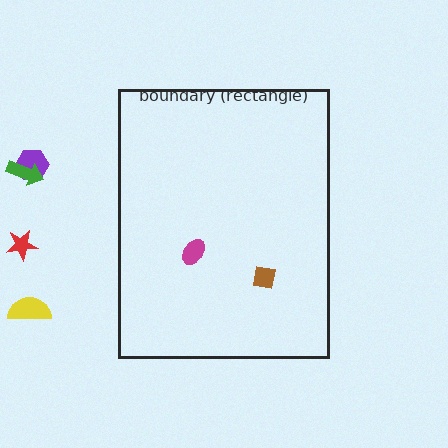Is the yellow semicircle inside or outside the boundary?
Outside.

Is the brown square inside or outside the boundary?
Inside.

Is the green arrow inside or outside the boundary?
Outside.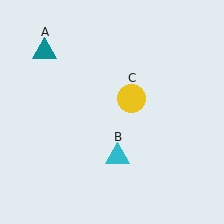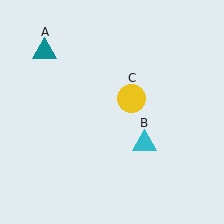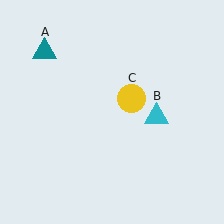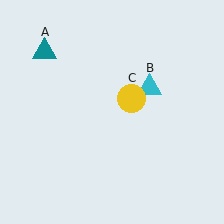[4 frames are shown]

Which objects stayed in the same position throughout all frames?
Teal triangle (object A) and yellow circle (object C) remained stationary.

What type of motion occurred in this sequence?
The cyan triangle (object B) rotated counterclockwise around the center of the scene.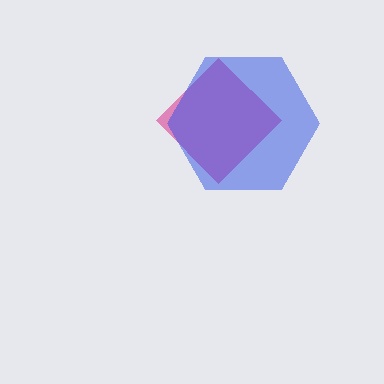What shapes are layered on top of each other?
The layered shapes are: a pink diamond, a blue hexagon.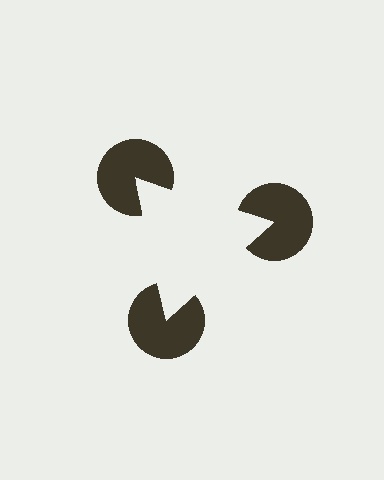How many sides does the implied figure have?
3 sides.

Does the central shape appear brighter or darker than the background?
It typically appears slightly brighter than the background, even though no actual brightness change is drawn.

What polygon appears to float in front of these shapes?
An illusory triangle — its edges are inferred from the aligned wedge cuts in the pac-man discs, not physically drawn.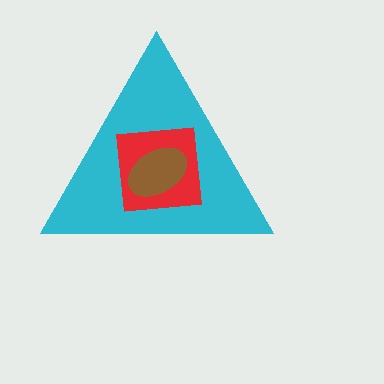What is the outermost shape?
The cyan triangle.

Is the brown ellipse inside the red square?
Yes.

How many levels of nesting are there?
3.